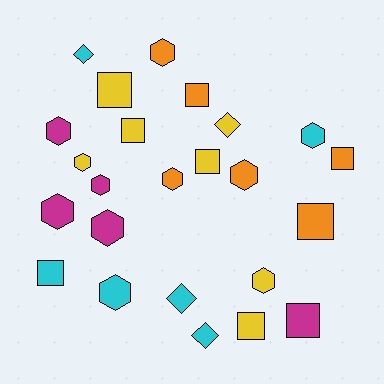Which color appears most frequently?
Yellow, with 7 objects.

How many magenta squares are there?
There is 1 magenta square.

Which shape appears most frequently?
Hexagon, with 11 objects.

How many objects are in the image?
There are 24 objects.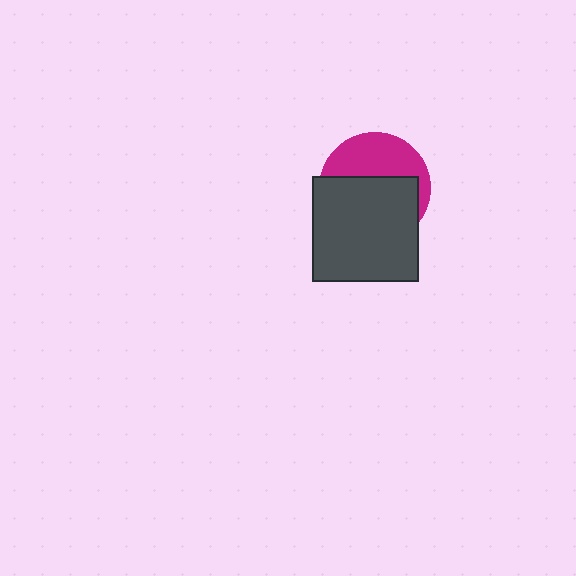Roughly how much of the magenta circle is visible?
A small part of it is visible (roughly 40%).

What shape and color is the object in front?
The object in front is a dark gray square.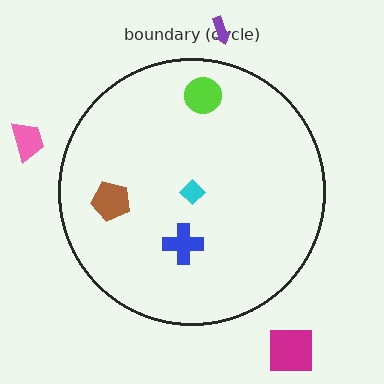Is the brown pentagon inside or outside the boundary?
Inside.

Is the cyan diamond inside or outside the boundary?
Inside.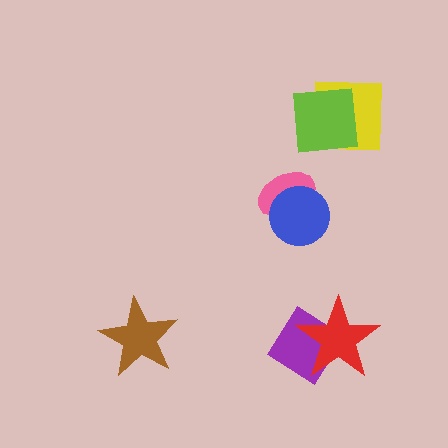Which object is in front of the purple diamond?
The red star is in front of the purple diamond.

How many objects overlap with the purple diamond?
1 object overlaps with the purple diamond.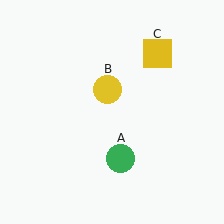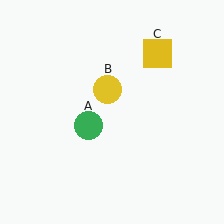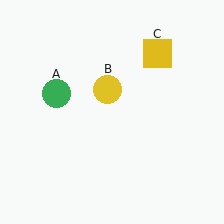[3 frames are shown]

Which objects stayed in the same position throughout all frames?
Yellow circle (object B) and yellow square (object C) remained stationary.